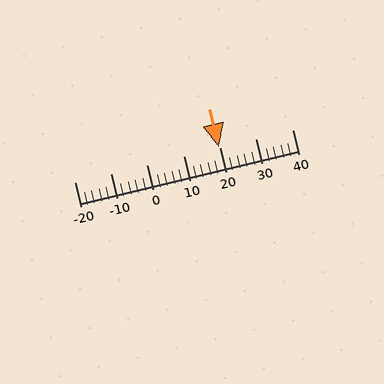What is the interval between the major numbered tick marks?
The major tick marks are spaced 10 units apart.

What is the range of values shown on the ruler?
The ruler shows values from -20 to 40.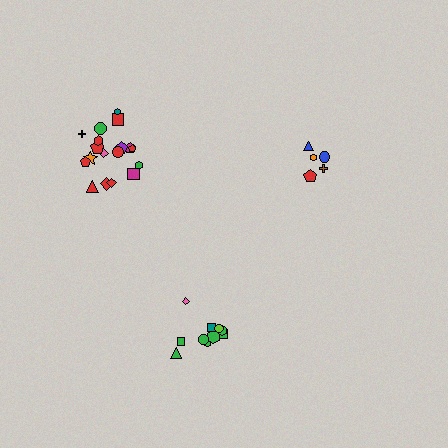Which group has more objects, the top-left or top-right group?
The top-left group.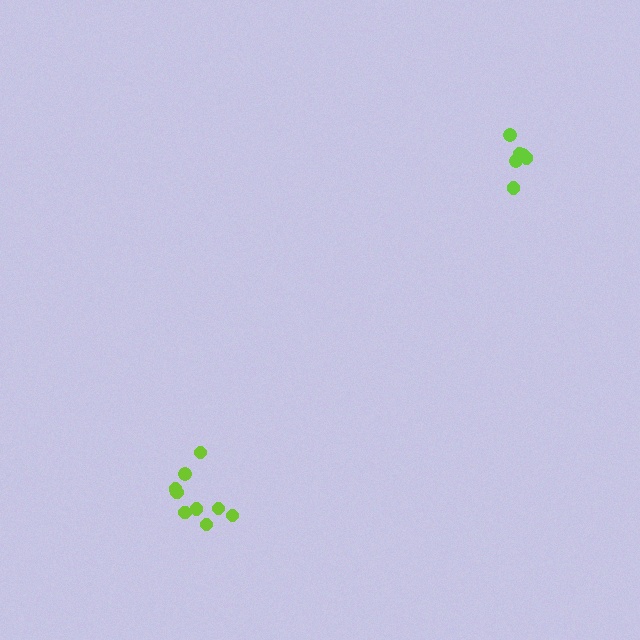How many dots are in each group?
Group 1: 6 dots, Group 2: 9 dots (15 total).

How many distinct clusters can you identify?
There are 2 distinct clusters.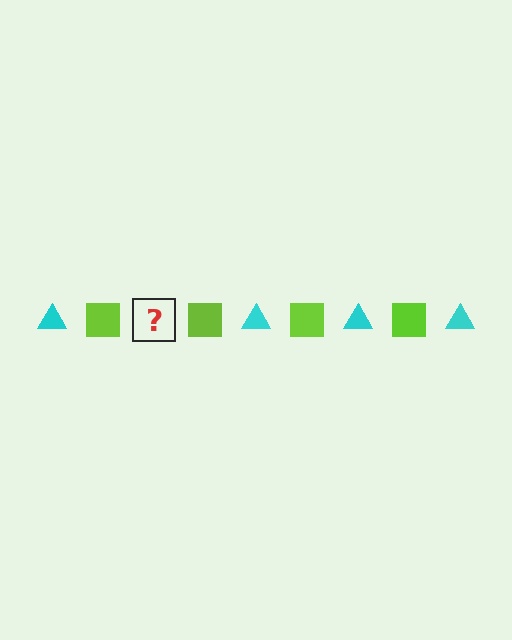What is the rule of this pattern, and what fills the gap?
The rule is that the pattern alternates between cyan triangle and lime square. The gap should be filled with a cyan triangle.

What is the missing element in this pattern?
The missing element is a cyan triangle.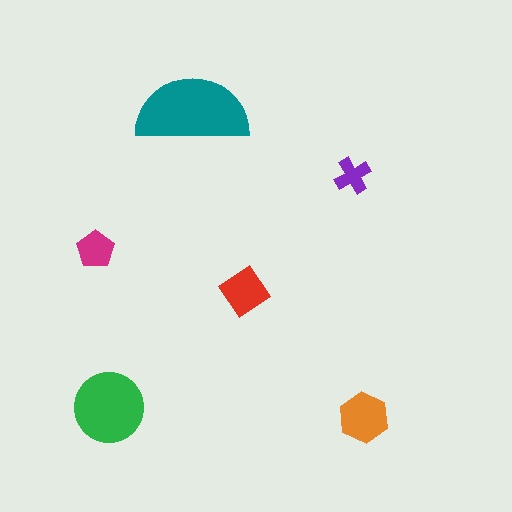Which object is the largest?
The teal semicircle.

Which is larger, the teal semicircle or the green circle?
The teal semicircle.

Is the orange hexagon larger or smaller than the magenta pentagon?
Larger.